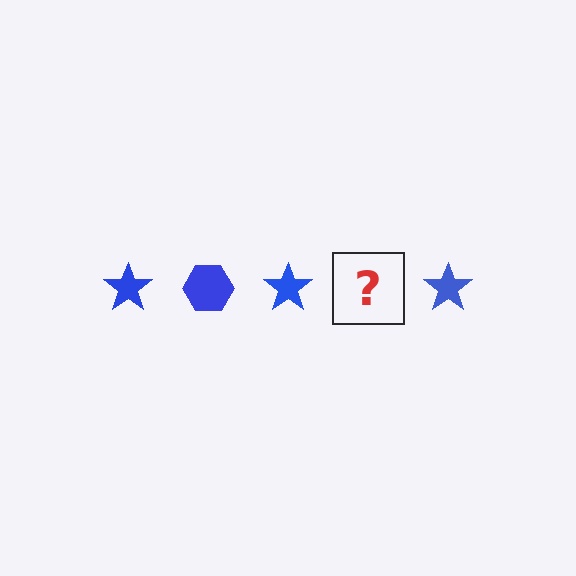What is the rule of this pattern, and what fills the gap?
The rule is that the pattern cycles through star, hexagon shapes in blue. The gap should be filled with a blue hexagon.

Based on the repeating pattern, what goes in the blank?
The blank should be a blue hexagon.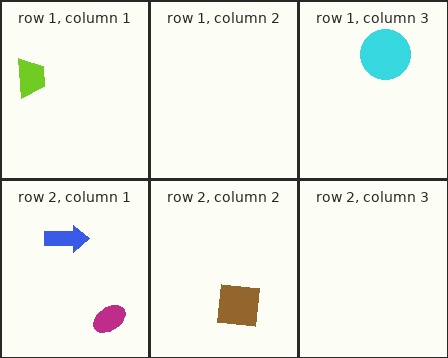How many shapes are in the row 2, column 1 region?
2.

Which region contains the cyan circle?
The row 1, column 3 region.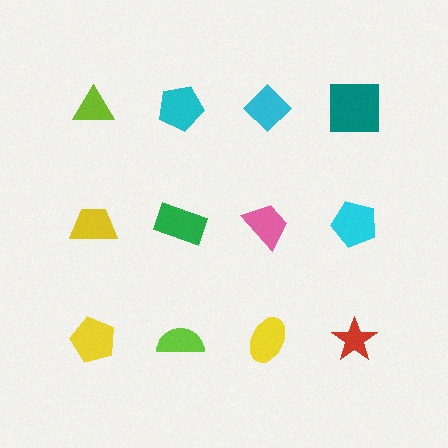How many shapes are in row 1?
4 shapes.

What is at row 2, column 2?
A green rectangle.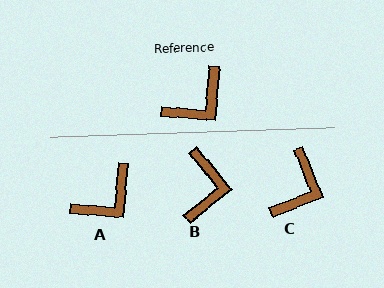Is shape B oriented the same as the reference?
No, it is off by about 44 degrees.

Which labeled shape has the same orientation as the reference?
A.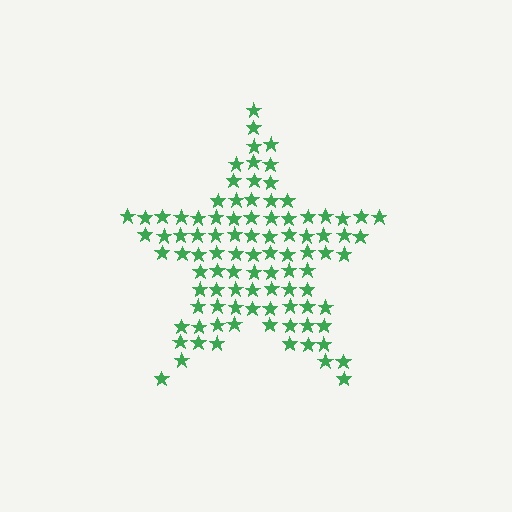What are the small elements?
The small elements are stars.